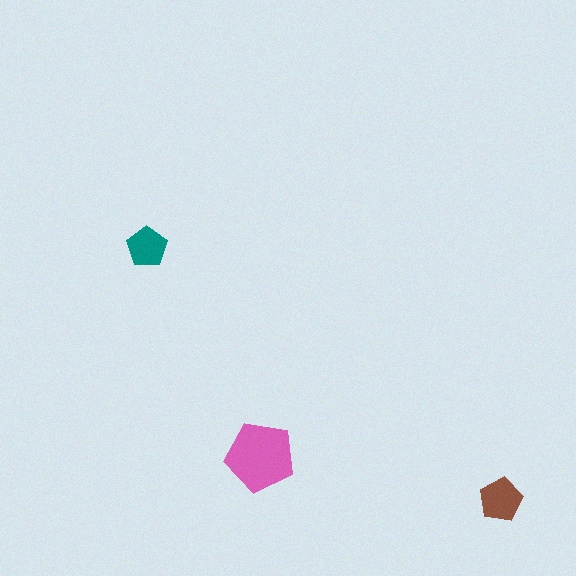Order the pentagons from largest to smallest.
the pink one, the brown one, the teal one.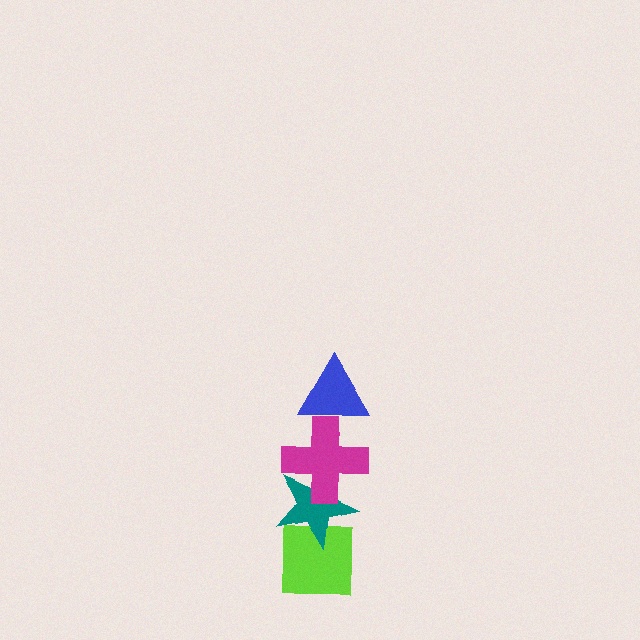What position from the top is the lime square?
The lime square is 4th from the top.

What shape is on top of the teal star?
The magenta cross is on top of the teal star.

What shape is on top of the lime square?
The teal star is on top of the lime square.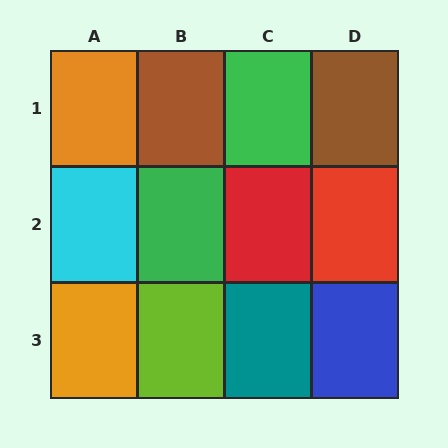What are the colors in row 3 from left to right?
Orange, lime, teal, blue.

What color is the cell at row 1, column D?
Brown.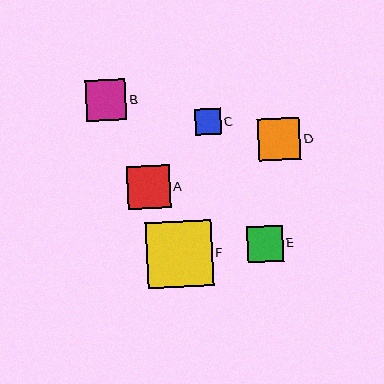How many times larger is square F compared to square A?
Square F is approximately 1.6 times the size of square A.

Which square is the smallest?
Square C is the smallest with a size of approximately 26 pixels.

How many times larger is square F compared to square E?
Square F is approximately 1.8 times the size of square E.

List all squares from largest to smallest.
From largest to smallest: F, A, D, B, E, C.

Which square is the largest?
Square F is the largest with a size of approximately 66 pixels.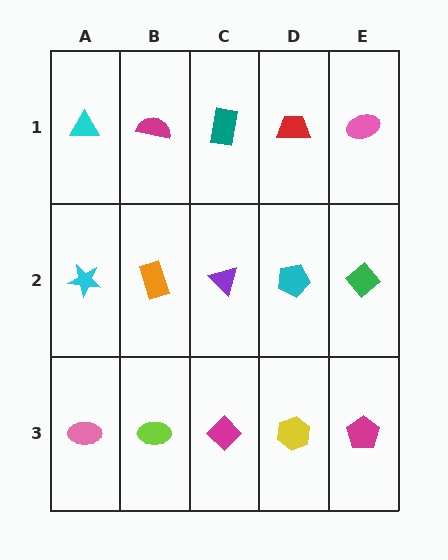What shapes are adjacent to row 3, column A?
A cyan star (row 2, column A), a lime ellipse (row 3, column B).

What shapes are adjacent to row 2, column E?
A pink ellipse (row 1, column E), a magenta pentagon (row 3, column E), a cyan pentagon (row 2, column D).